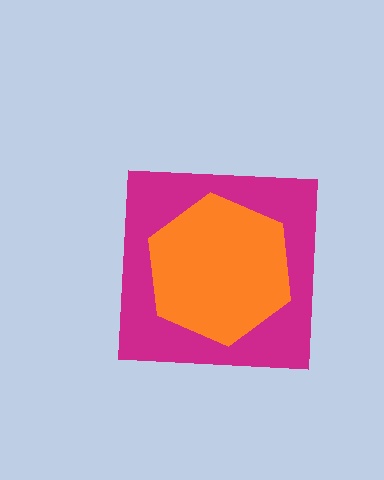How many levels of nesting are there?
2.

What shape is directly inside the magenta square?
The orange hexagon.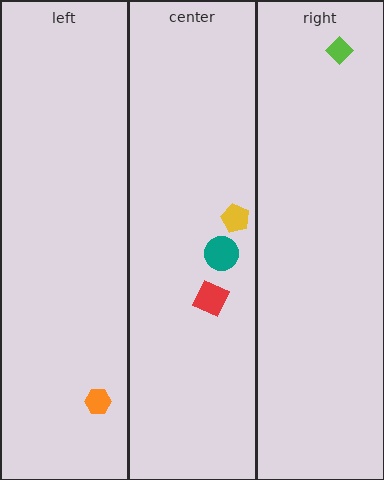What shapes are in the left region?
The orange hexagon.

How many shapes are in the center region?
3.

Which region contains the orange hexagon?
The left region.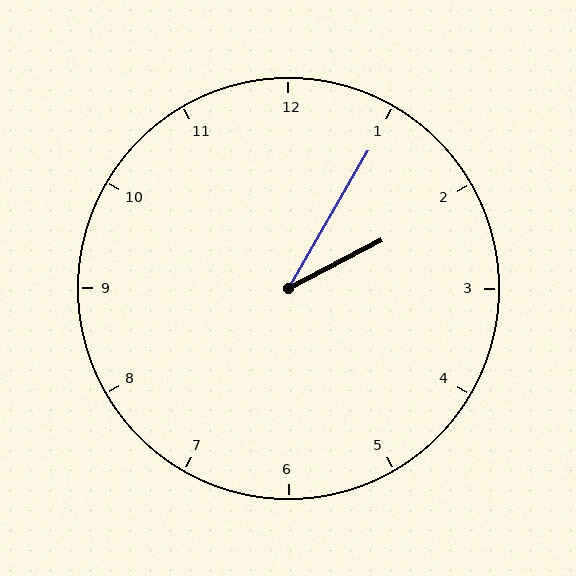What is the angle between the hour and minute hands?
Approximately 32 degrees.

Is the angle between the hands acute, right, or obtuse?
It is acute.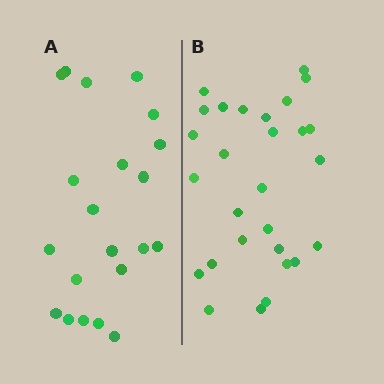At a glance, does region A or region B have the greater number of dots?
Region B (the right region) has more dots.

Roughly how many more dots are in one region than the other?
Region B has roughly 8 or so more dots than region A.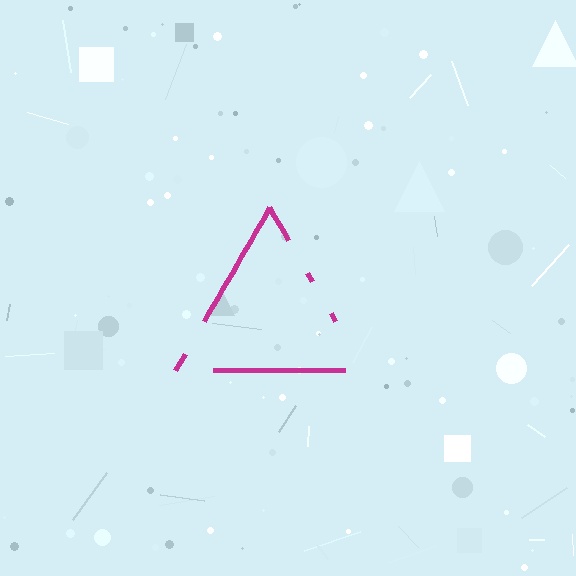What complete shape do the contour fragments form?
The contour fragments form a triangle.